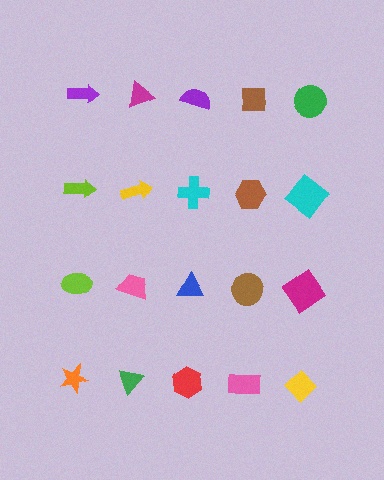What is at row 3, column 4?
A brown circle.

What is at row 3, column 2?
A pink trapezoid.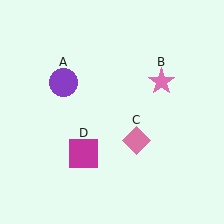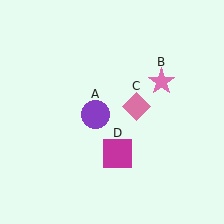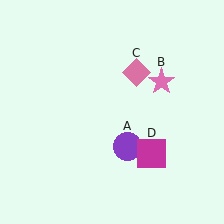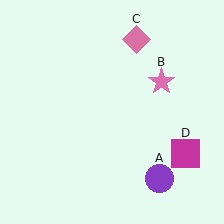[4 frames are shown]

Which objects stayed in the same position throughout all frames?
Pink star (object B) remained stationary.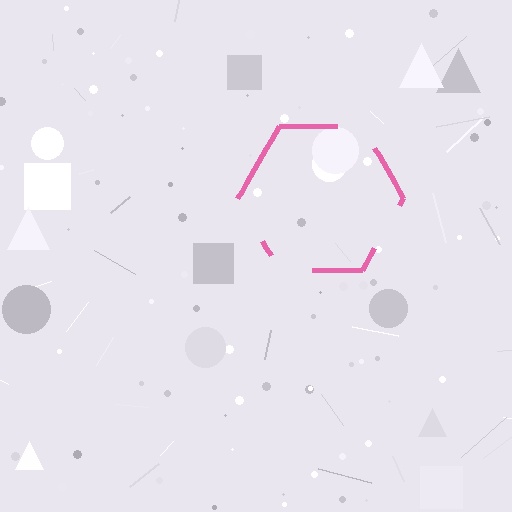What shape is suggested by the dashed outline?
The dashed outline suggests a hexagon.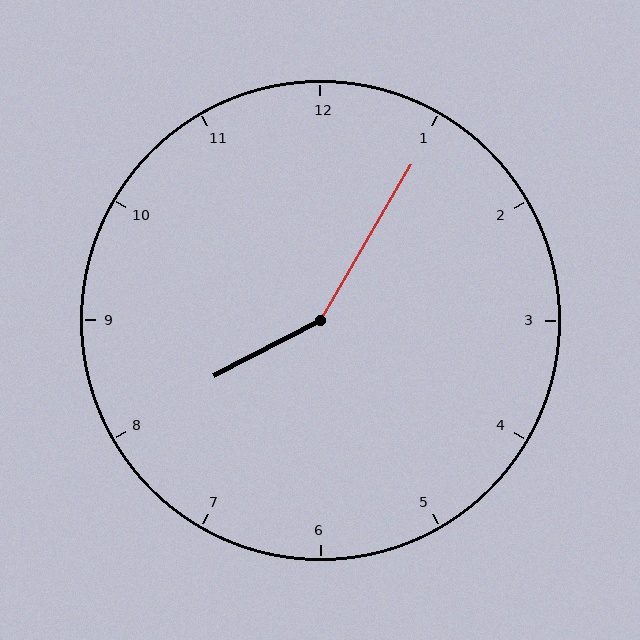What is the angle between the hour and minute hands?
Approximately 148 degrees.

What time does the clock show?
8:05.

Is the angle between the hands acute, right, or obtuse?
It is obtuse.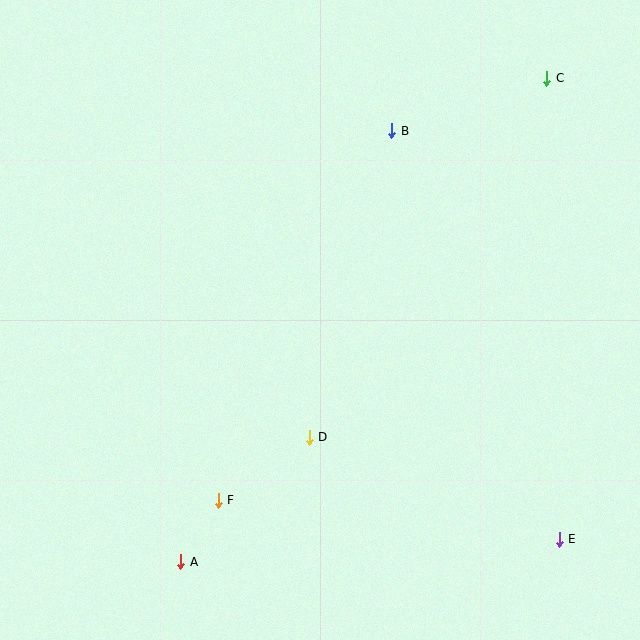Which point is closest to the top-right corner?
Point C is closest to the top-right corner.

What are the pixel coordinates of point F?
Point F is at (218, 500).